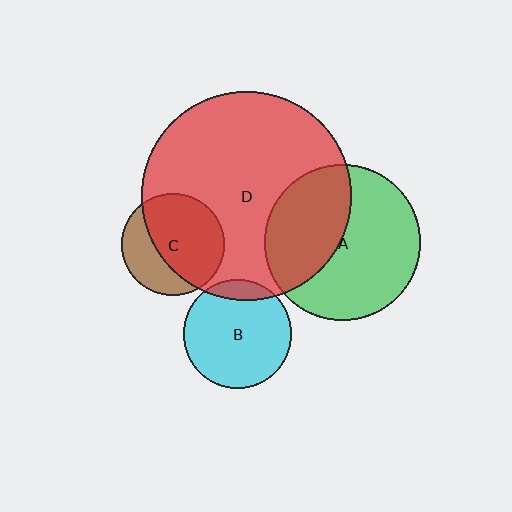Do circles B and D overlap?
Yes.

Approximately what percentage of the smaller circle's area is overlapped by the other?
Approximately 10%.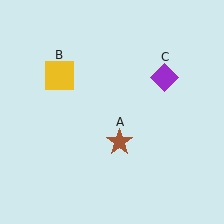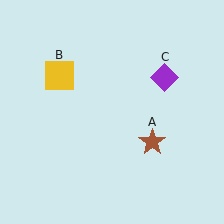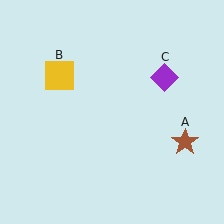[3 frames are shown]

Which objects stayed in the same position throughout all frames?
Yellow square (object B) and purple diamond (object C) remained stationary.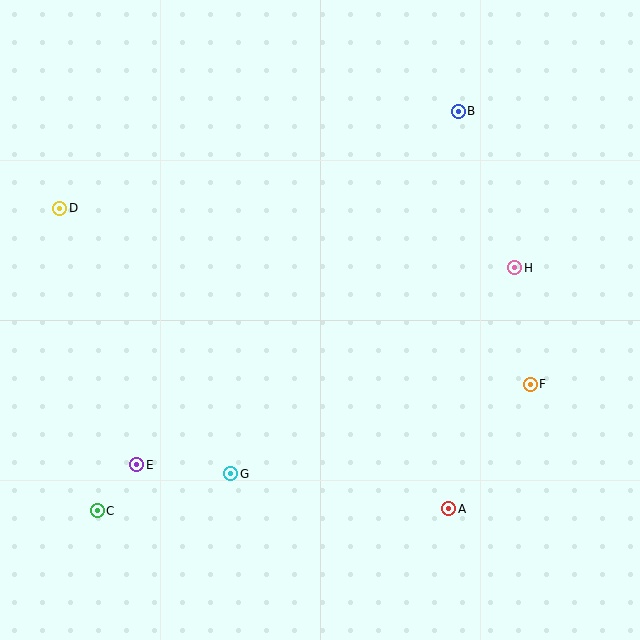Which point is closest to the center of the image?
Point G at (231, 474) is closest to the center.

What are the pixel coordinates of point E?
Point E is at (137, 465).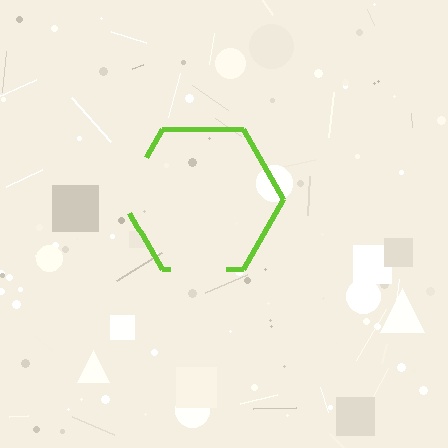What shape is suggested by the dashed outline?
The dashed outline suggests a hexagon.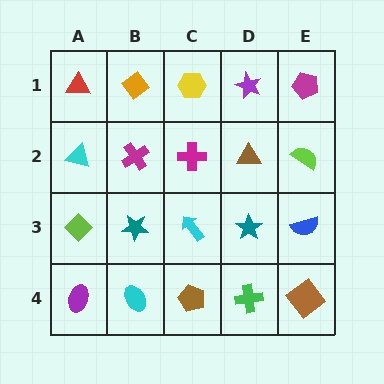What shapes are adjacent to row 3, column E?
A lime semicircle (row 2, column E), a brown diamond (row 4, column E), a teal star (row 3, column D).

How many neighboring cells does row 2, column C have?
4.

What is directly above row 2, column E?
A magenta pentagon.